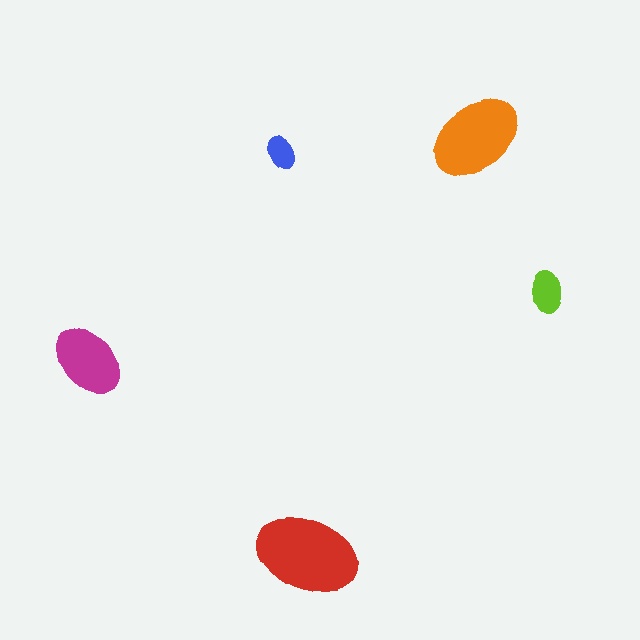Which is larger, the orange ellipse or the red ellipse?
The red one.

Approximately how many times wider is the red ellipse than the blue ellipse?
About 3 times wider.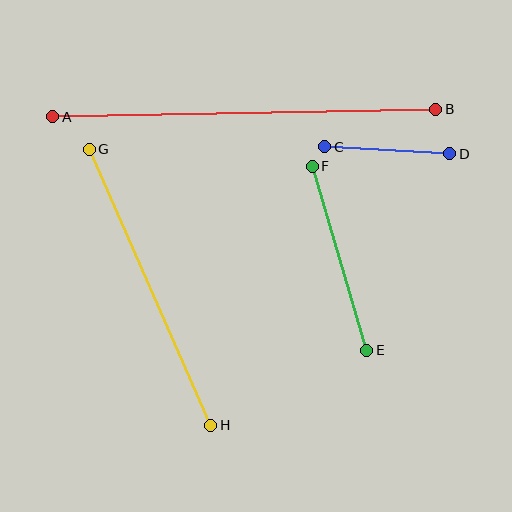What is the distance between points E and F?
The distance is approximately 192 pixels.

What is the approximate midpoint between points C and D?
The midpoint is at approximately (387, 150) pixels.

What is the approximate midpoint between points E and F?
The midpoint is at approximately (340, 258) pixels.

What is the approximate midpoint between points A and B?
The midpoint is at approximately (244, 113) pixels.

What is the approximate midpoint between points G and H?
The midpoint is at approximately (150, 287) pixels.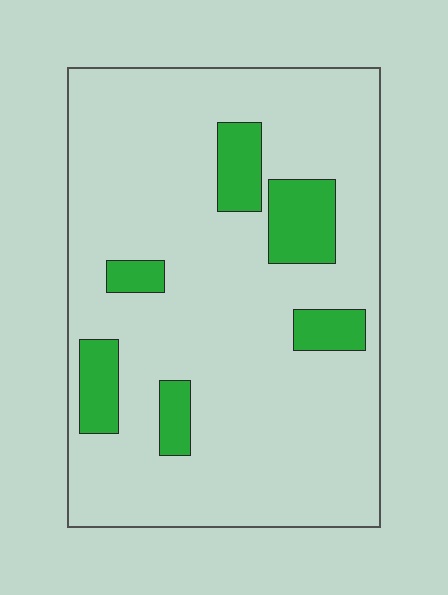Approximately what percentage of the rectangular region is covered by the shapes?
Approximately 15%.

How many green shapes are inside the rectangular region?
6.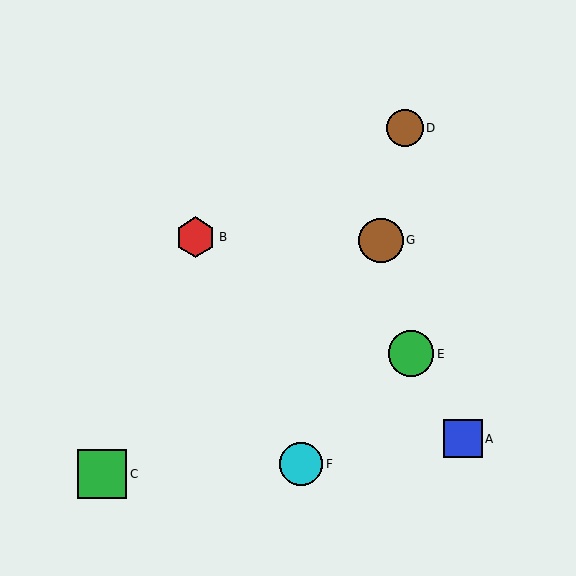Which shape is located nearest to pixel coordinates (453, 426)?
The blue square (labeled A) at (463, 439) is nearest to that location.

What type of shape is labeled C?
Shape C is a green square.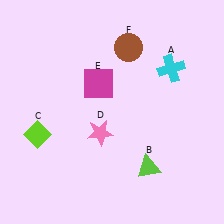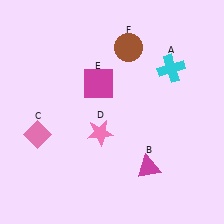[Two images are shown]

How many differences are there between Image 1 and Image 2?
There are 2 differences between the two images.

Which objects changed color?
B changed from lime to magenta. C changed from lime to pink.